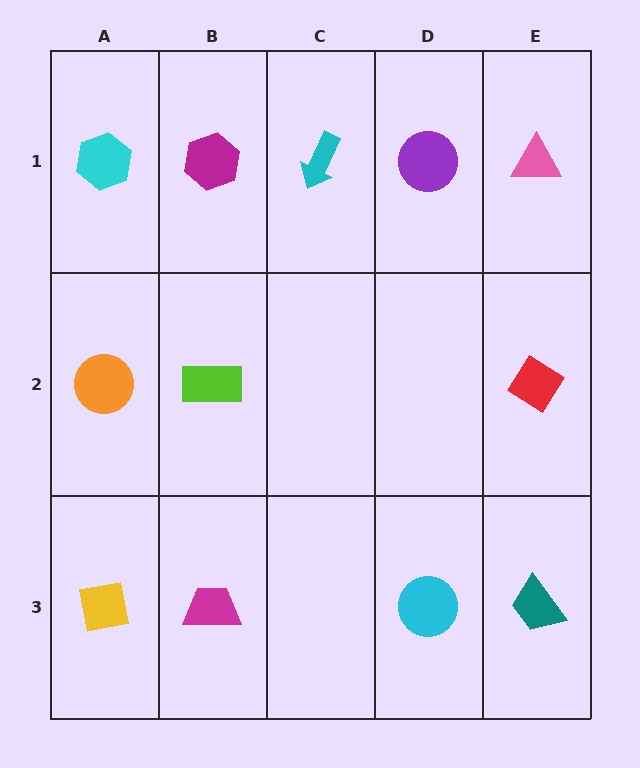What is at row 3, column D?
A cyan circle.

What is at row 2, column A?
An orange circle.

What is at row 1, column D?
A purple circle.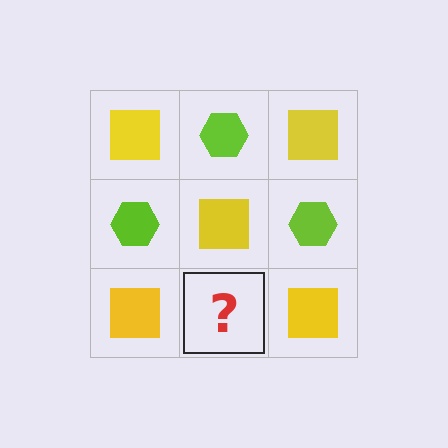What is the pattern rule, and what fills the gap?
The rule is that it alternates yellow square and lime hexagon in a checkerboard pattern. The gap should be filled with a lime hexagon.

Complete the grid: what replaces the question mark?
The question mark should be replaced with a lime hexagon.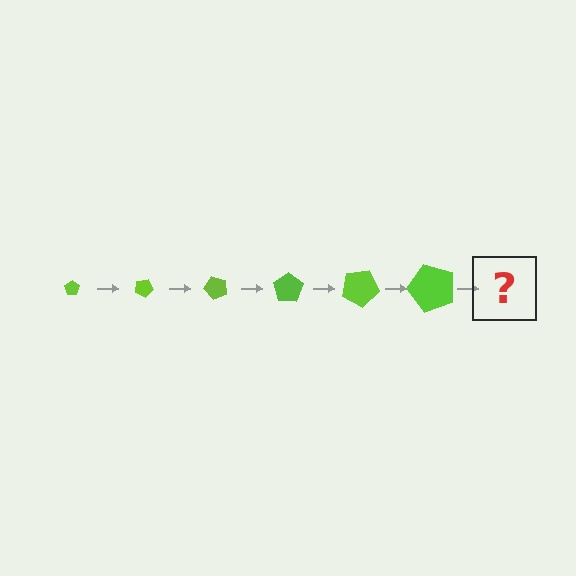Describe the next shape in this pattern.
It should be a pentagon, larger than the previous one and rotated 150 degrees from the start.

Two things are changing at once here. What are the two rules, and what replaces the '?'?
The two rules are that the pentagon grows larger each step and it rotates 25 degrees each step. The '?' should be a pentagon, larger than the previous one and rotated 150 degrees from the start.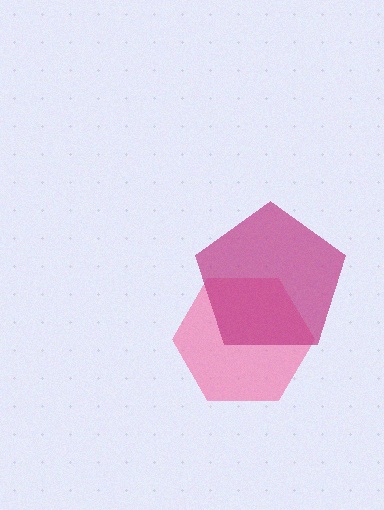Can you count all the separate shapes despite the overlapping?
Yes, there are 2 separate shapes.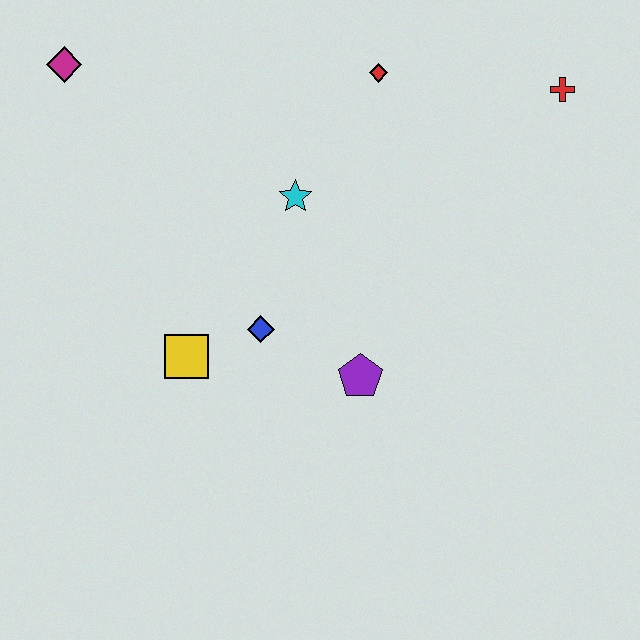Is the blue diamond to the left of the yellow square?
No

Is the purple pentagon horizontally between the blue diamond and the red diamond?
Yes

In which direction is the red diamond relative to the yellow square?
The red diamond is above the yellow square.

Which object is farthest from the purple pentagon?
The magenta diamond is farthest from the purple pentagon.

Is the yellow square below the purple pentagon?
No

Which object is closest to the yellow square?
The blue diamond is closest to the yellow square.